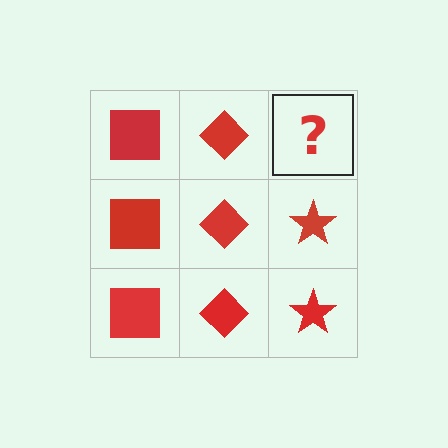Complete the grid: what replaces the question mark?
The question mark should be replaced with a red star.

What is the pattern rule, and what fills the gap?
The rule is that each column has a consistent shape. The gap should be filled with a red star.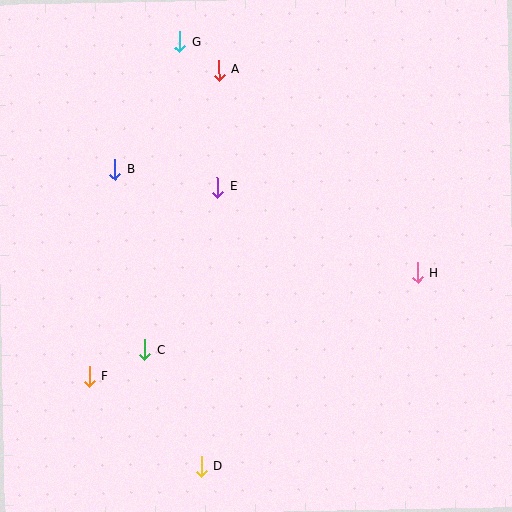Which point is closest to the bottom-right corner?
Point H is closest to the bottom-right corner.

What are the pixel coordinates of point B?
Point B is at (115, 169).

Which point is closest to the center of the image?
Point E at (217, 187) is closest to the center.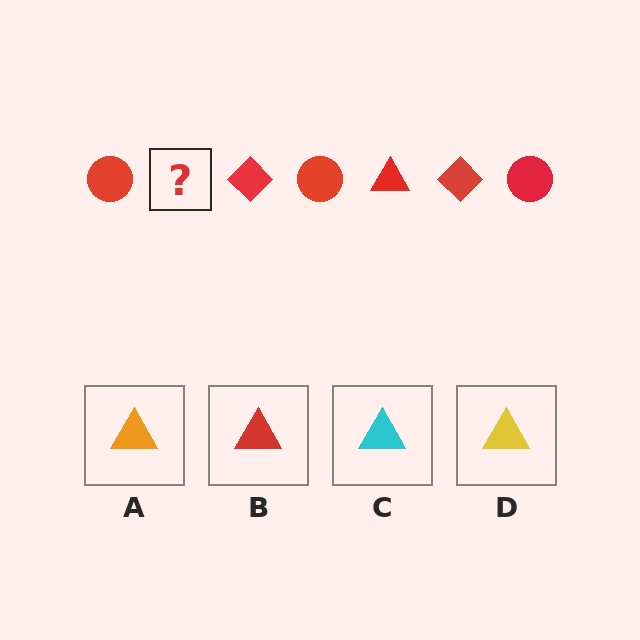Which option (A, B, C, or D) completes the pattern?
B.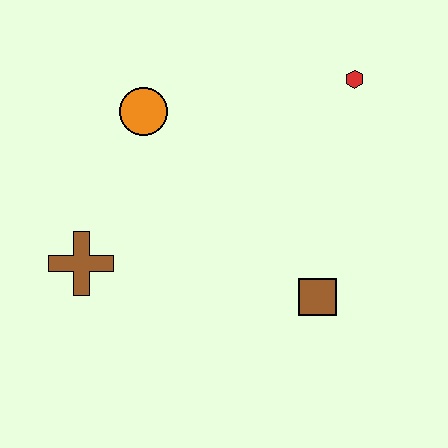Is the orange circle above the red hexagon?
No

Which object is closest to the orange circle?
The brown cross is closest to the orange circle.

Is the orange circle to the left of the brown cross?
No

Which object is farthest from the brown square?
The orange circle is farthest from the brown square.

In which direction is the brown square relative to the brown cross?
The brown square is to the right of the brown cross.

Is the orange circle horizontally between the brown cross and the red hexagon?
Yes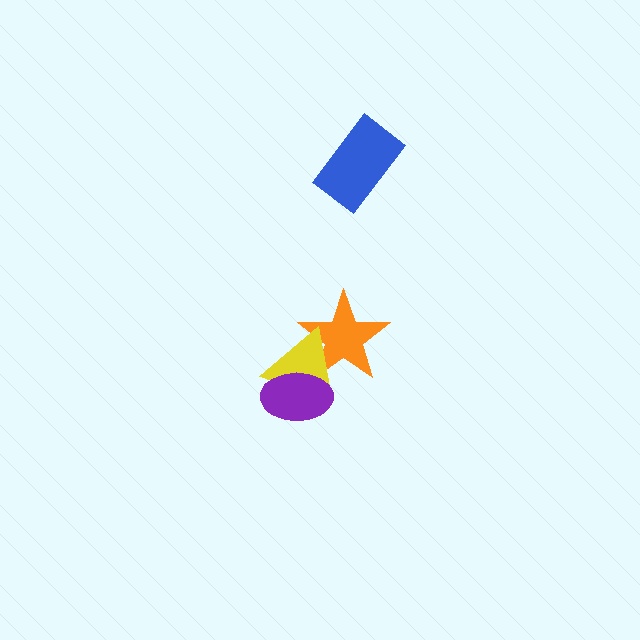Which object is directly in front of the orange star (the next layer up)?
The yellow triangle is directly in front of the orange star.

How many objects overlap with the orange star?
2 objects overlap with the orange star.